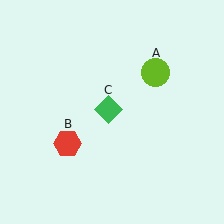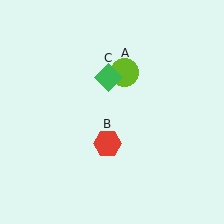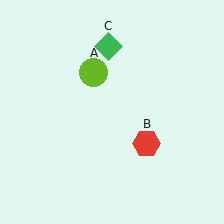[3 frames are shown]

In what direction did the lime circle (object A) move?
The lime circle (object A) moved left.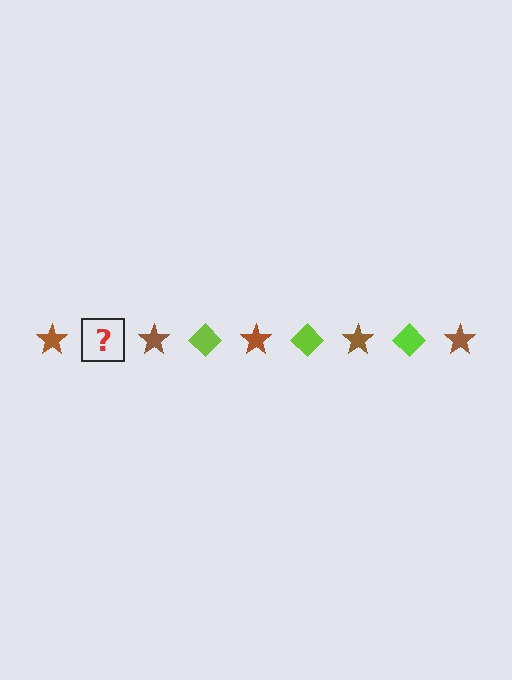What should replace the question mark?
The question mark should be replaced with a lime diamond.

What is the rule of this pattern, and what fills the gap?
The rule is that the pattern alternates between brown star and lime diamond. The gap should be filled with a lime diamond.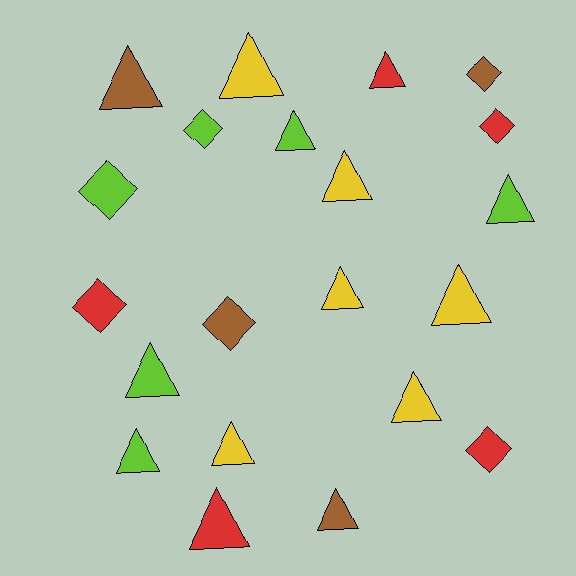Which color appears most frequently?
Lime, with 6 objects.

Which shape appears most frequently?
Triangle, with 14 objects.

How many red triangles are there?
There are 2 red triangles.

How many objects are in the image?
There are 21 objects.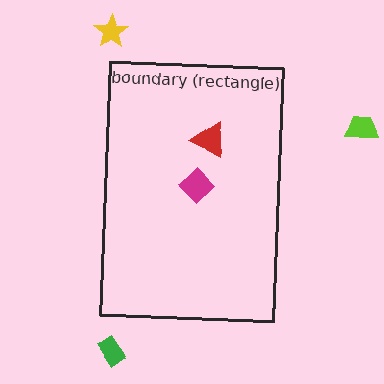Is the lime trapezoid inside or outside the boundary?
Outside.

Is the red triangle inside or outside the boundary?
Inside.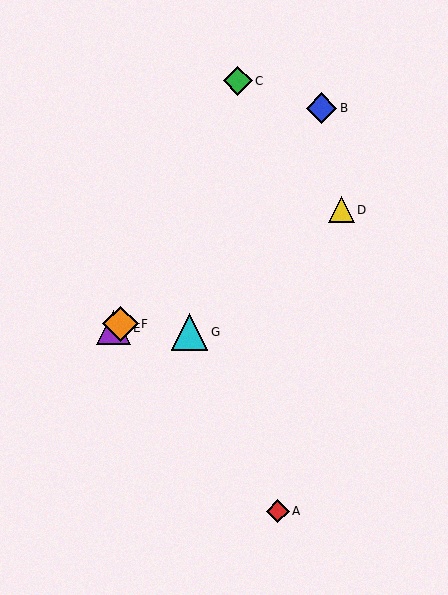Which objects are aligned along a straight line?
Objects D, E, F are aligned along a straight line.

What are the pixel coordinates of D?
Object D is at (342, 210).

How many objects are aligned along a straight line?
3 objects (D, E, F) are aligned along a straight line.